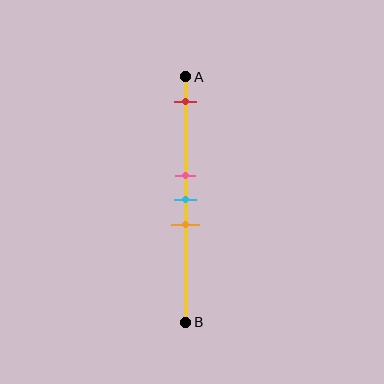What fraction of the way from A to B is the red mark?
The red mark is approximately 10% (0.1) of the way from A to B.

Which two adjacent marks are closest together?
The pink and cyan marks are the closest adjacent pair.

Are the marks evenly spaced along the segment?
No, the marks are not evenly spaced.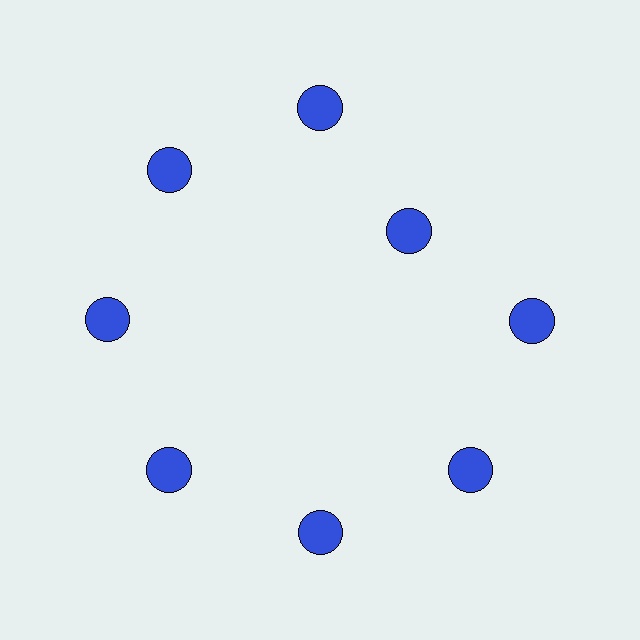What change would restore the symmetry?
The symmetry would be restored by moving it outward, back onto the ring so that all 8 circles sit at equal angles and equal distance from the center.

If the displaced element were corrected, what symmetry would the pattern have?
It would have 8-fold rotational symmetry — the pattern would map onto itself every 45 degrees.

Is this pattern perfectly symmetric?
No. The 8 blue circles are arranged in a ring, but one element near the 2 o'clock position is pulled inward toward the center, breaking the 8-fold rotational symmetry.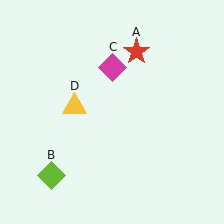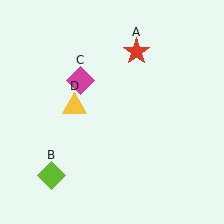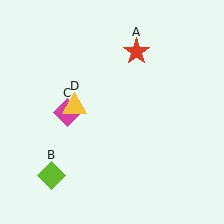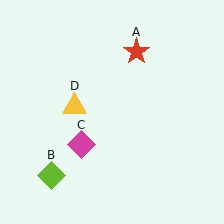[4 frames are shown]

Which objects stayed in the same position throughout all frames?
Red star (object A) and lime diamond (object B) and yellow triangle (object D) remained stationary.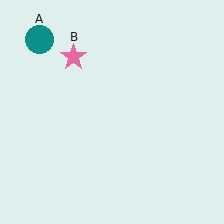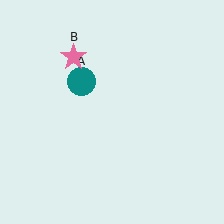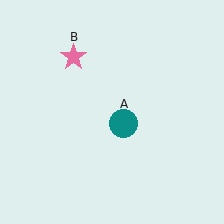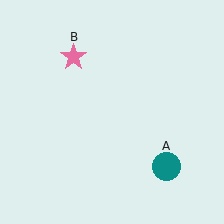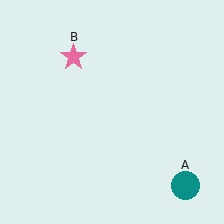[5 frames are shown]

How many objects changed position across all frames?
1 object changed position: teal circle (object A).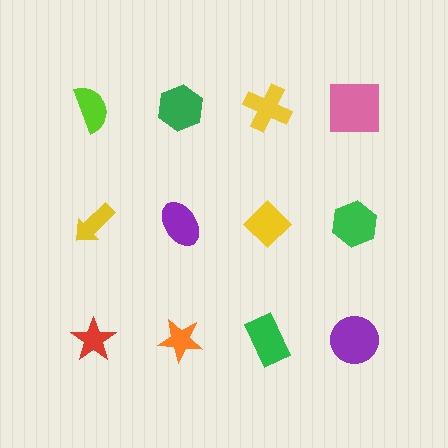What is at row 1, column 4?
A pink square.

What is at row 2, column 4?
A green hexagon.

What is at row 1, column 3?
A yellow cross.